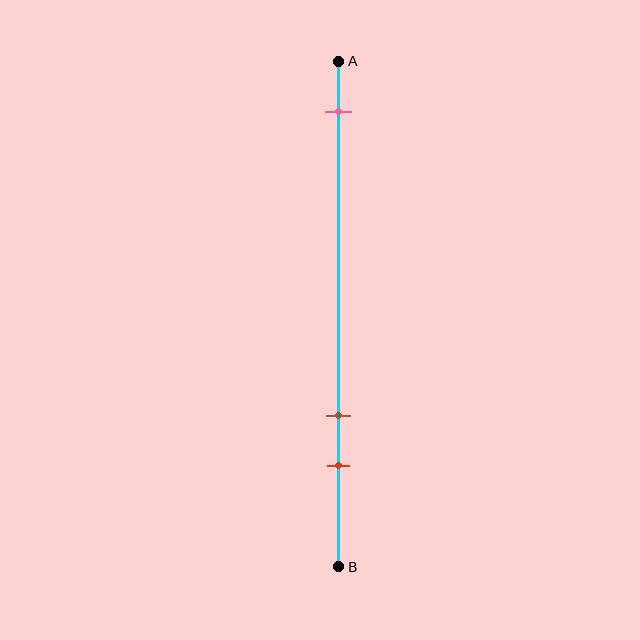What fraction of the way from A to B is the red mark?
The red mark is approximately 80% (0.8) of the way from A to B.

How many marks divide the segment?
There are 3 marks dividing the segment.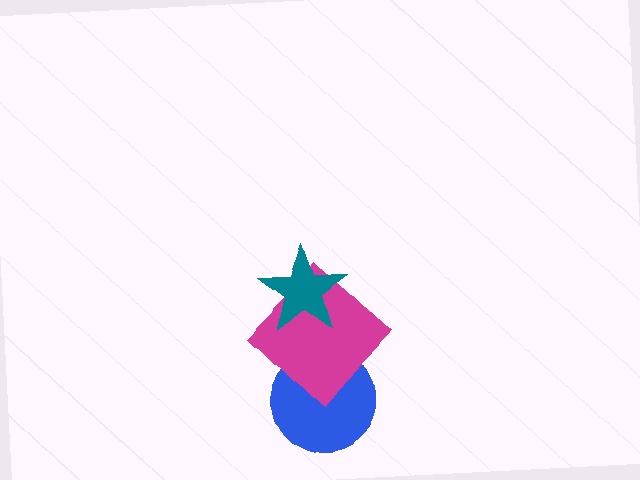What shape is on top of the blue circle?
The magenta diamond is on top of the blue circle.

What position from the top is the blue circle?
The blue circle is 3rd from the top.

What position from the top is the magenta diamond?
The magenta diamond is 2nd from the top.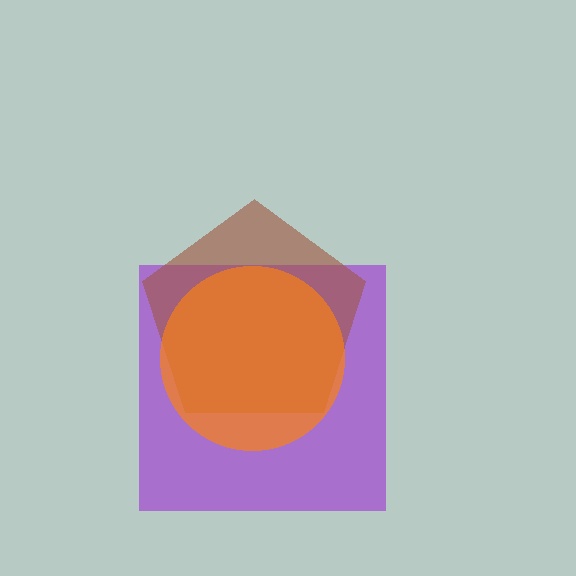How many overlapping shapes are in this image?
There are 3 overlapping shapes in the image.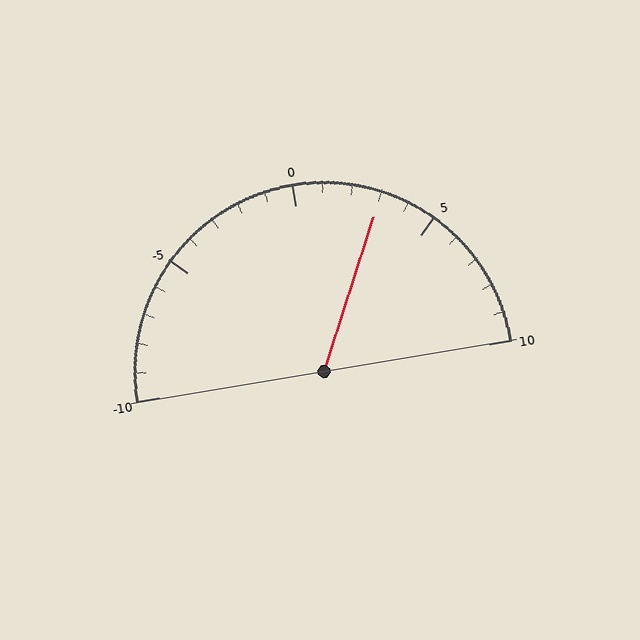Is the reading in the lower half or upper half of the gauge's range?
The reading is in the upper half of the range (-10 to 10).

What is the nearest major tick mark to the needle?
The nearest major tick mark is 5.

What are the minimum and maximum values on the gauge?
The gauge ranges from -10 to 10.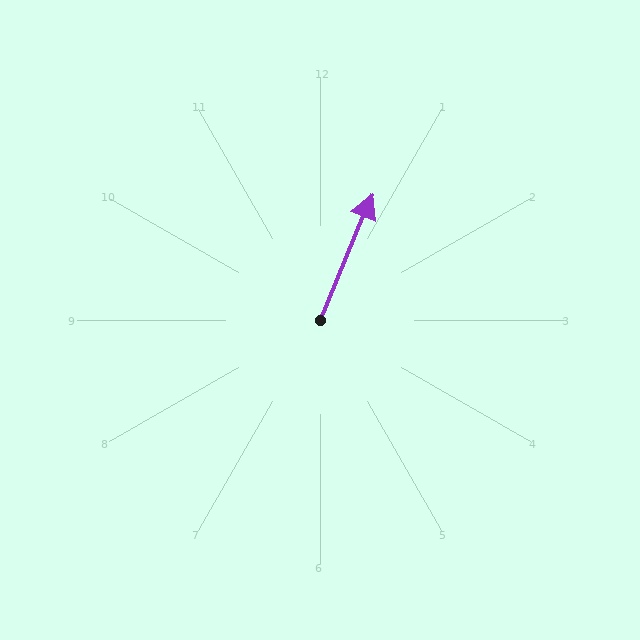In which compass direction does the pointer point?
Northeast.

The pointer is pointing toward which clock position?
Roughly 1 o'clock.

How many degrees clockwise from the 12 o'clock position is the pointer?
Approximately 23 degrees.